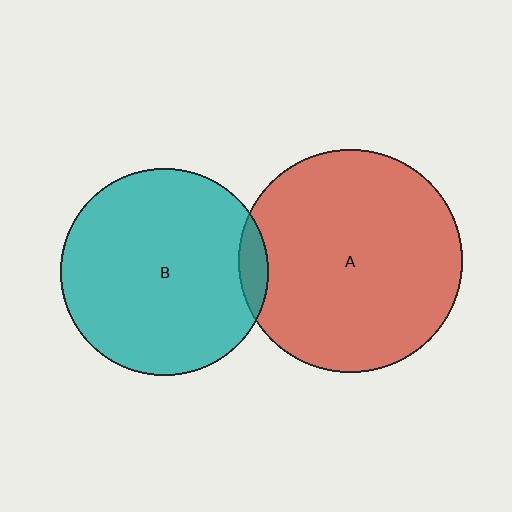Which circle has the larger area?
Circle A (red).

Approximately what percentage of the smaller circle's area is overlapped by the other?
Approximately 5%.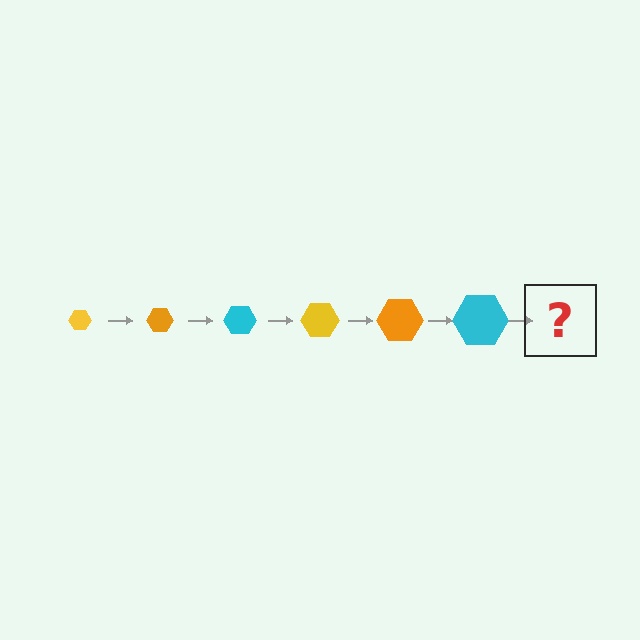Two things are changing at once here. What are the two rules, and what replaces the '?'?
The two rules are that the hexagon grows larger each step and the color cycles through yellow, orange, and cyan. The '?' should be a yellow hexagon, larger than the previous one.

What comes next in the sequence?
The next element should be a yellow hexagon, larger than the previous one.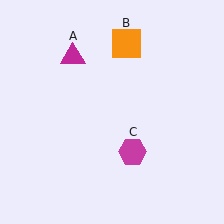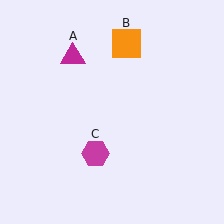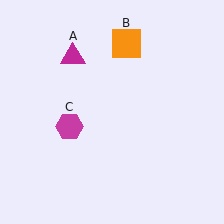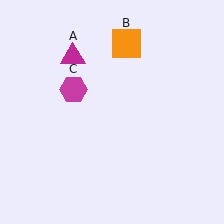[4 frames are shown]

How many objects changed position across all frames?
1 object changed position: magenta hexagon (object C).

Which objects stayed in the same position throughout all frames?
Magenta triangle (object A) and orange square (object B) remained stationary.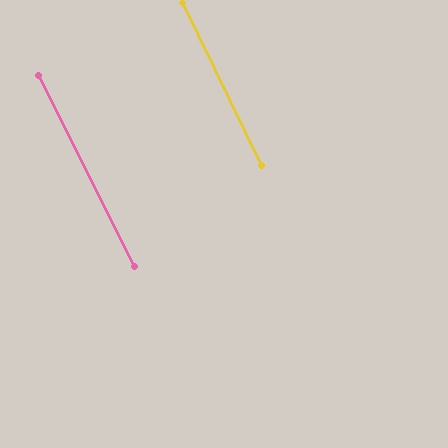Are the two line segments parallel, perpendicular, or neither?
Parallel — their directions differ by only 1.0°.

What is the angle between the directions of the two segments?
Approximately 1 degree.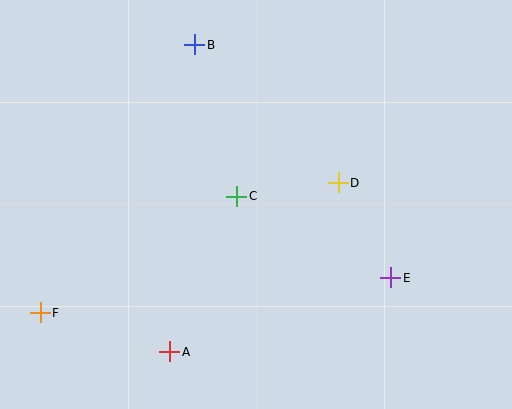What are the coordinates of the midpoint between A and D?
The midpoint between A and D is at (254, 267).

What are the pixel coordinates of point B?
Point B is at (195, 45).